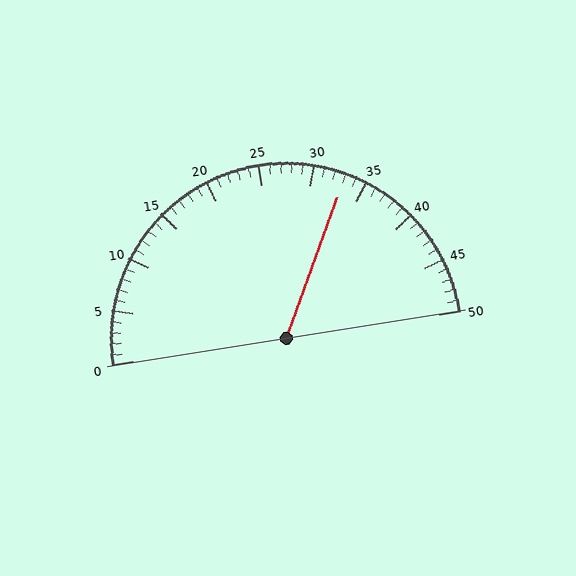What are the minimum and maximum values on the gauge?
The gauge ranges from 0 to 50.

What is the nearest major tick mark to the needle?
The nearest major tick mark is 35.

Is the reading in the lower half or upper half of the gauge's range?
The reading is in the upper half of the range (0 to 50).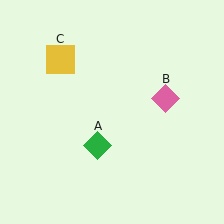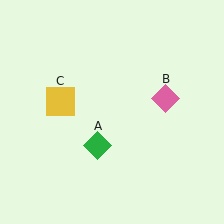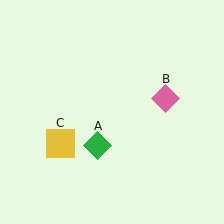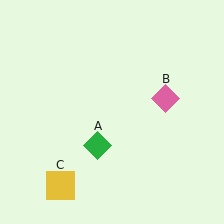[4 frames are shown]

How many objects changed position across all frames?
1 object changed position: yellow square (object C).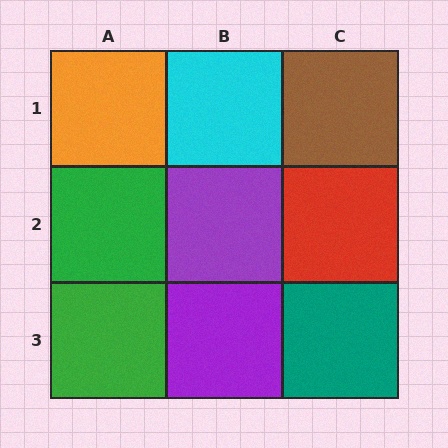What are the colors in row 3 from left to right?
Green, purple, teal.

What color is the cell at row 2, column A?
Green.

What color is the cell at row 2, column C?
Red.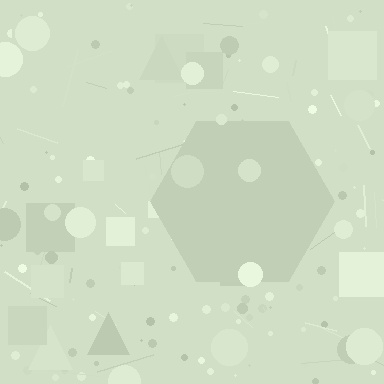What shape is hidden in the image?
A hexagon is hidden in the image.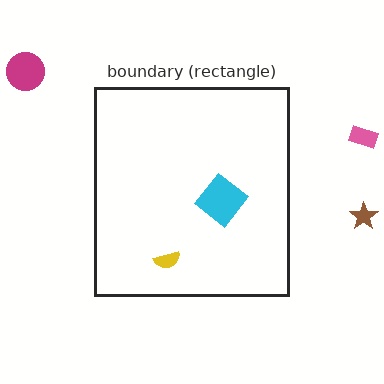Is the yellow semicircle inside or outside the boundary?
Inside.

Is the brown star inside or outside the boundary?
Outside.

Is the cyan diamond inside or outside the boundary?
Inside.